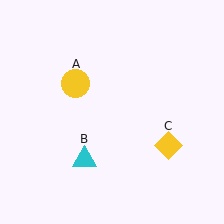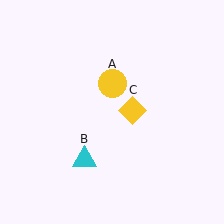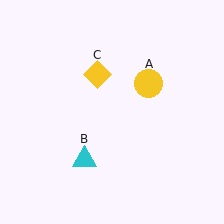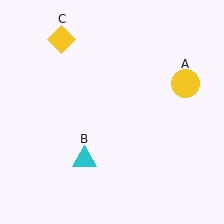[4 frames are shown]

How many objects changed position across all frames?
2 objects changed position: yellow circle (object A), yellow diamond (object C).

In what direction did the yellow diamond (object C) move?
The yellow diamond (object C) moved up and to the left.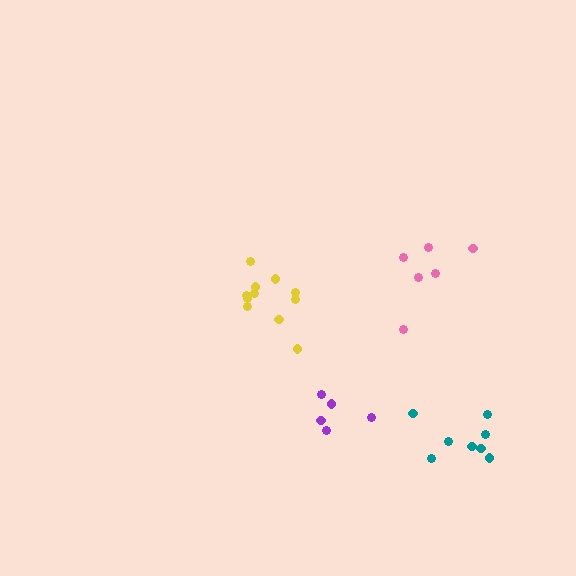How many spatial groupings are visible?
There are 4 spatial groupings.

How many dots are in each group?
Group 1: 5 dots, Group 2: 8 dots, Group 3: 11 dots, Group 4: 6 dots (30 total).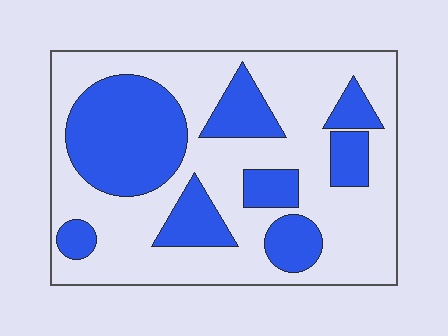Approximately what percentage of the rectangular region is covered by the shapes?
Approximately 35%.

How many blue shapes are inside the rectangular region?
8.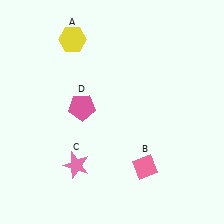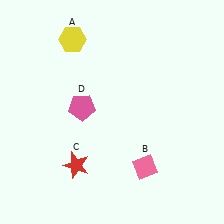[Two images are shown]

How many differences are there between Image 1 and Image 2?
There is 1 difference between the two images.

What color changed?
The star (C) changed from pink in Image 1 to red in Image 2.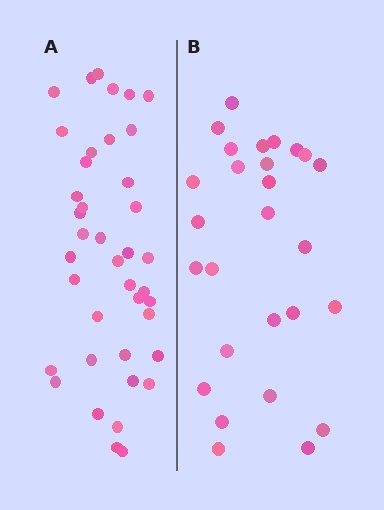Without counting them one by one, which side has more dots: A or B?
Region A (the left region) has more dots.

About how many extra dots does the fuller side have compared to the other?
Region A has approximately 15 more dots than region B.